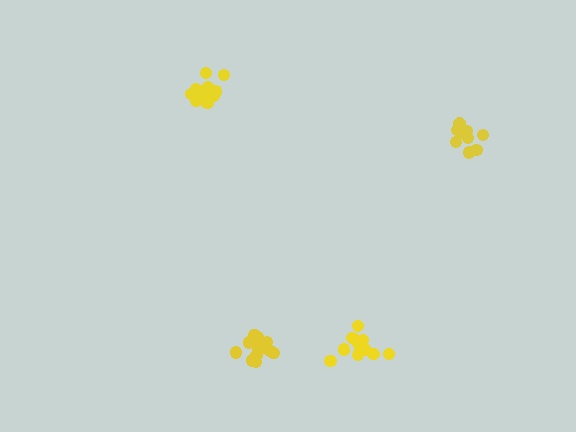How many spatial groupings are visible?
There are 4 spatial groupings.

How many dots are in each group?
Group 1: 10 dots, Group 2: 15 dots, Group 3: 11 dots, Group 4: 12 dots (48 total).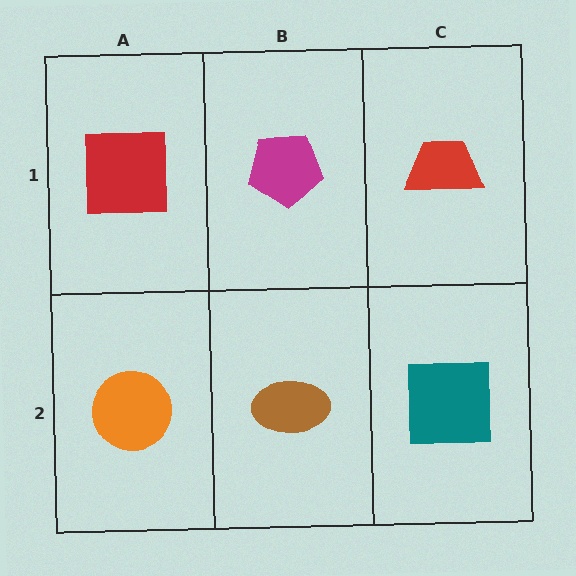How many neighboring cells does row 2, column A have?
2.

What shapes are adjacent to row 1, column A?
An orange circle (row 2, column A), a magenta pentagon (row 1, column B).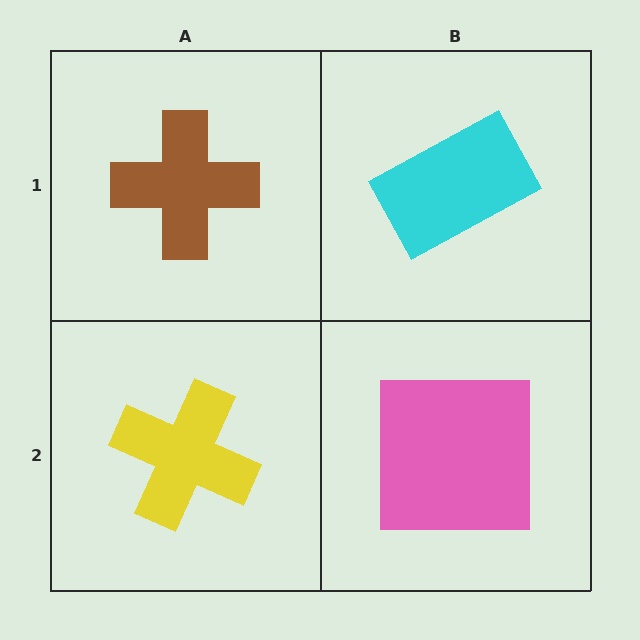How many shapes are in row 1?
2 shapes.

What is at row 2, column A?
A yellow cross.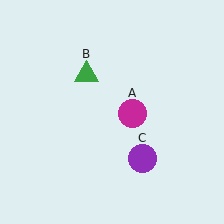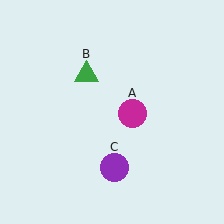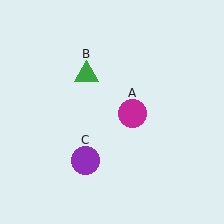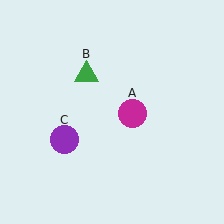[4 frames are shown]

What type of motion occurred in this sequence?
The purple circle (object C) rotated clockwise around the center of the scene.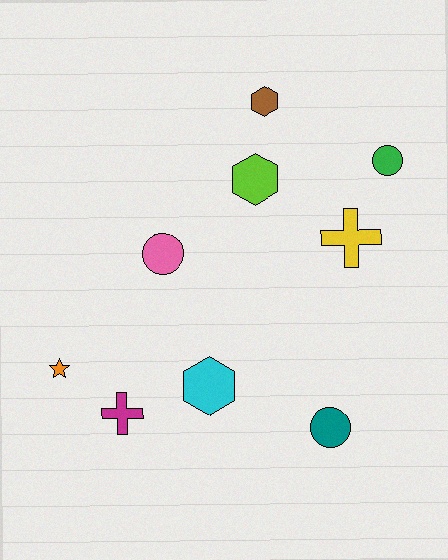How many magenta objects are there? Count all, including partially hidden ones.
There is 1 magenta object.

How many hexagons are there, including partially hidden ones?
There are 3 hexagons.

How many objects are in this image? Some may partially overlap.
There are 9 objects.